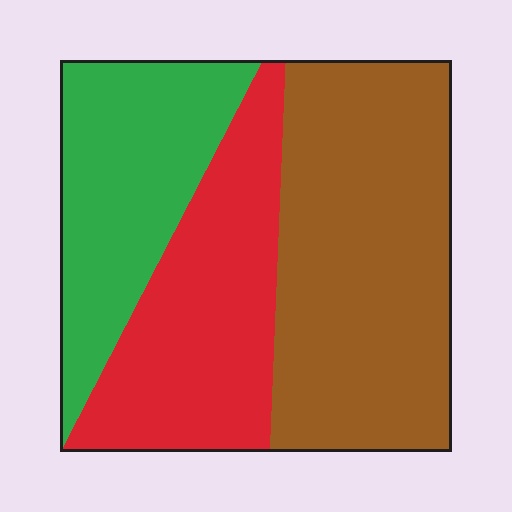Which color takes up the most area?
Brown, at roughly 45%.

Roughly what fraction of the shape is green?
Green covers about 25% of the shape.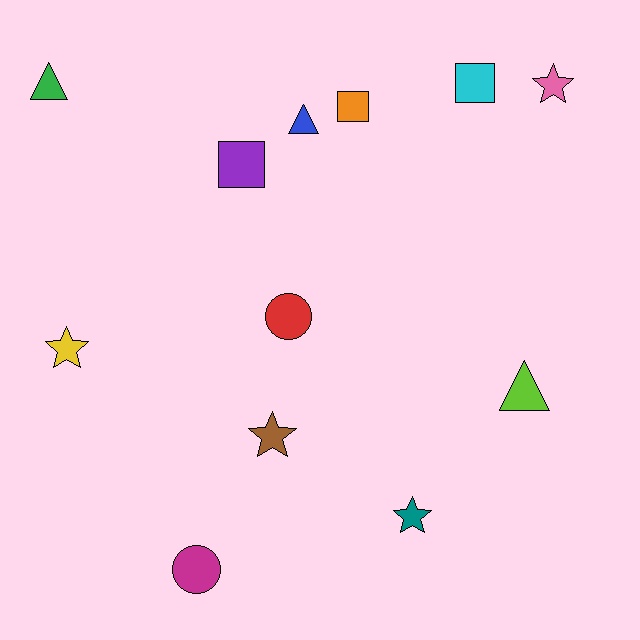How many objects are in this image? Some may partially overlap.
There are 12 objects.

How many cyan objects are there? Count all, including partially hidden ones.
There is 1 cyan object.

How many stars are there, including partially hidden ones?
There are 4 stars.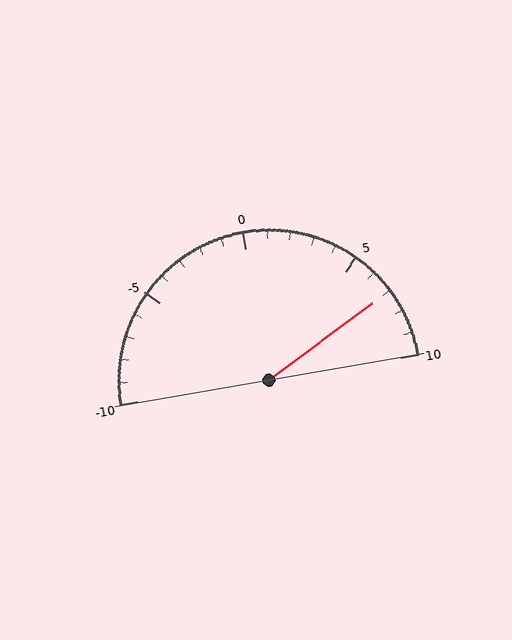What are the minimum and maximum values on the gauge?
The gauge ranges from -10 to 10.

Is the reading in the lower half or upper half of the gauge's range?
The reading is in the upper half of the range (-10 to 10).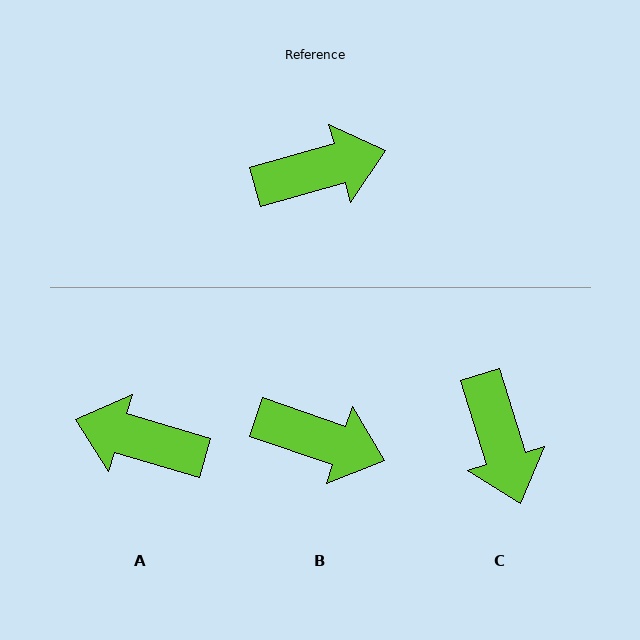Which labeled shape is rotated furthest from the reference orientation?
A, about 148 degrees away.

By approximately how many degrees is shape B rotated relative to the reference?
Approximately 34 degrees clockwise.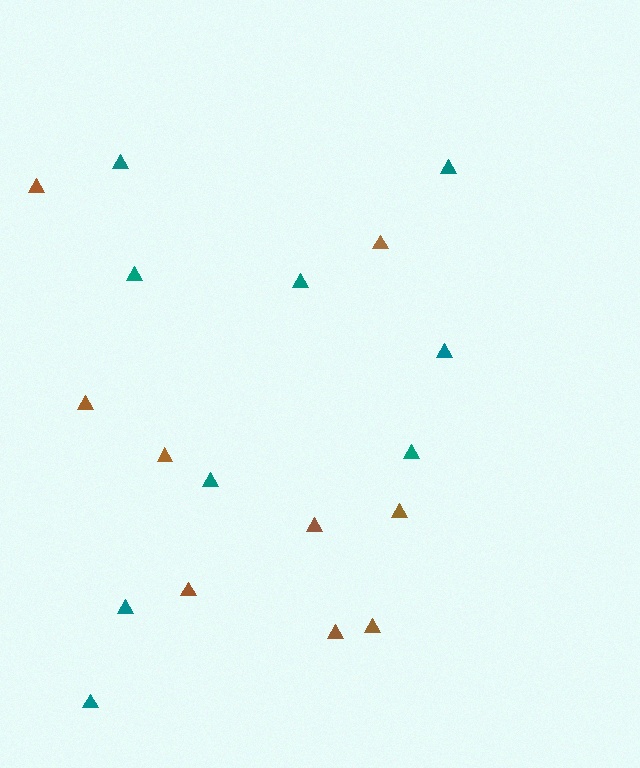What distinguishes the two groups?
There are 2 groups: one group of teal triangles (9) and one group of brown triangles (9).